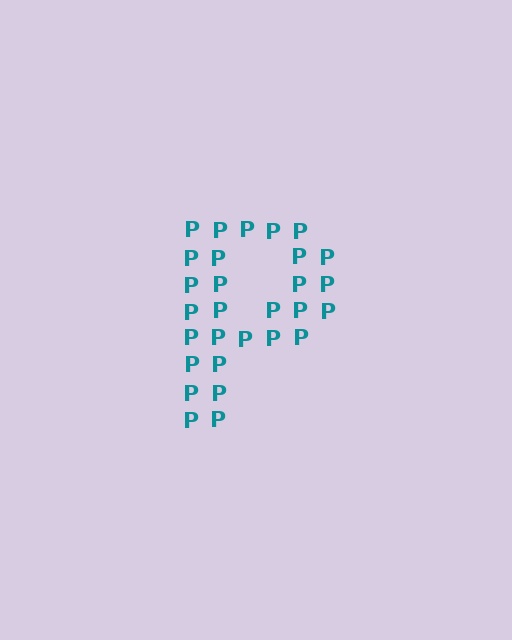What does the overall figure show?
The overall figure shows the letter P.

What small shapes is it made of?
It is made of small letter P's.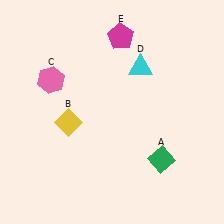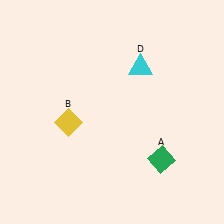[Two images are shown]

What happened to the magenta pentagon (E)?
The magenta pentagon (E) was removed in Image 2. It was in the top-right area of Image 1.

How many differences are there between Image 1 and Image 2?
There are 2 differences between the two images.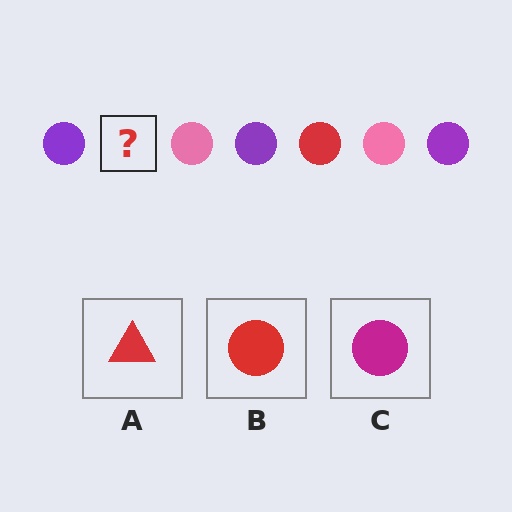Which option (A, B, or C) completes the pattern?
B.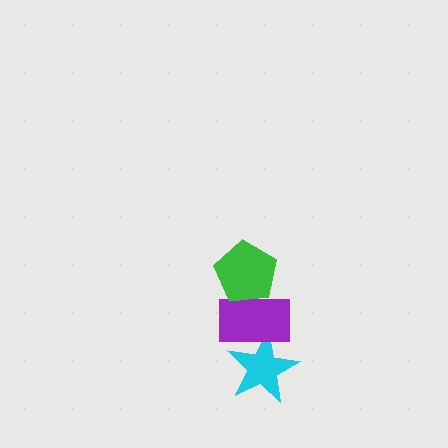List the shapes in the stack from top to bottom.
From top to bottom: the green pentagon, the purple rectangle, the cyan star.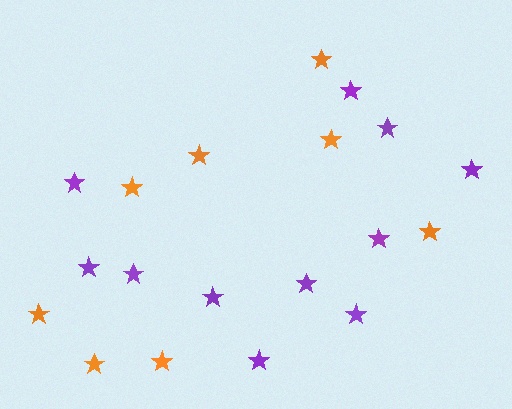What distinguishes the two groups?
There are 2 groups: one group of orange stars (8) and one group of purple stars (11).